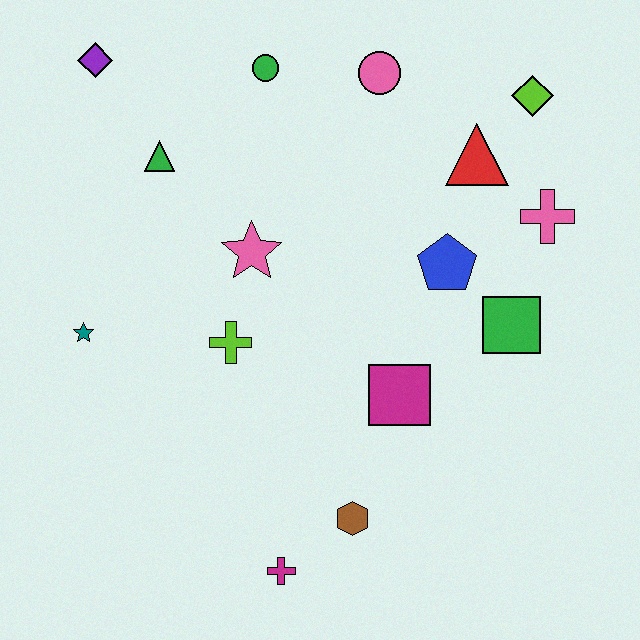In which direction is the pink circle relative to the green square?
The pink circle is above the green square.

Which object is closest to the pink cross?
The red triangle is closest to the pink cross.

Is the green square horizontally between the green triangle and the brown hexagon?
No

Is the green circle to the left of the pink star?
No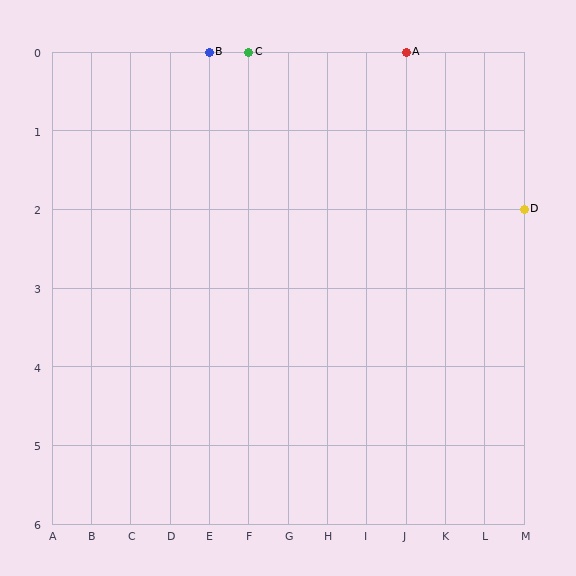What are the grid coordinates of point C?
Point C is at grid coordinates (F, 0).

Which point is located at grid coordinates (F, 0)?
Point C is at (F, 0).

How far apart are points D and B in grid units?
Points D and B are 8 columns and 2 rows apart (about 8.2 grid units diagonally).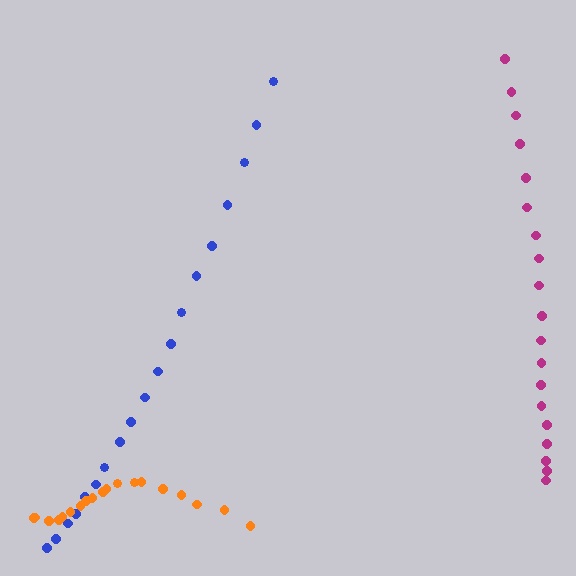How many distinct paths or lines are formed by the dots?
There are 3 distinct paths.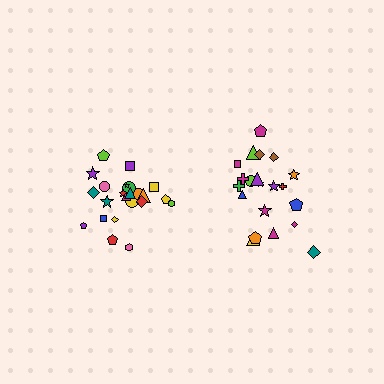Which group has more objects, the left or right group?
The left group.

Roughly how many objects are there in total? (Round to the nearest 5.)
Roughly 45 objects in total.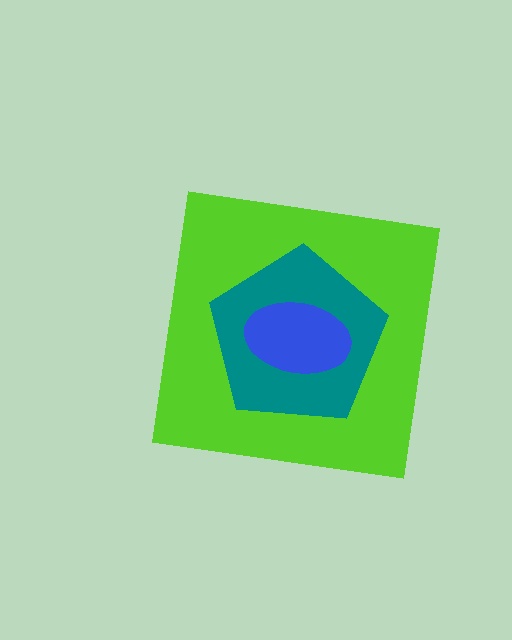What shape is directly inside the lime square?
The teal pentagon.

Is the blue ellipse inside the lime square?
Yes.